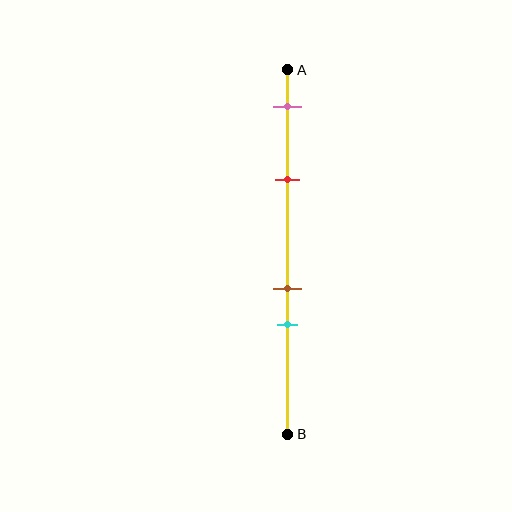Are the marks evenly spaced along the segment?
No, the marks are not evenly spaced.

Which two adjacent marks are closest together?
The brown and cyan marks are the closest adjacent pair.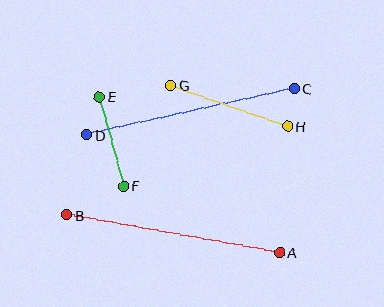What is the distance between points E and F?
The distance is approximately 92 pixels.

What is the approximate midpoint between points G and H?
The midpoint is at approximately (229, 106) pixels.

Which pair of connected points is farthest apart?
Points A and B are farthest apart.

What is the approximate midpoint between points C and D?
The midpoint is at approximately (191, 112) pixels.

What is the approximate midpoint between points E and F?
The midpoint is at approximately (111, 141) pixels.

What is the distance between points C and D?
The distance is approximately 213 pixels.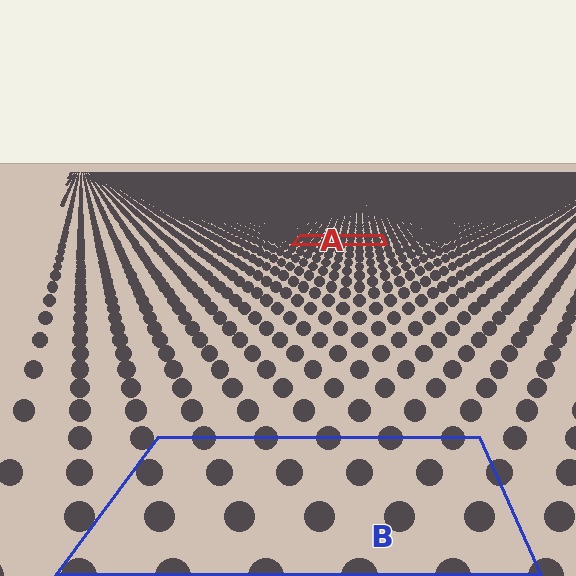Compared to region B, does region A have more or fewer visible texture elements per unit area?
Region A has more texture elements per unit area — they are packed more densely because it is farther away.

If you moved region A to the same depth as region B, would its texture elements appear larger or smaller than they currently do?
They would appear larger. At a closer depth, the same texture elements are projected at a bigger on-screen size.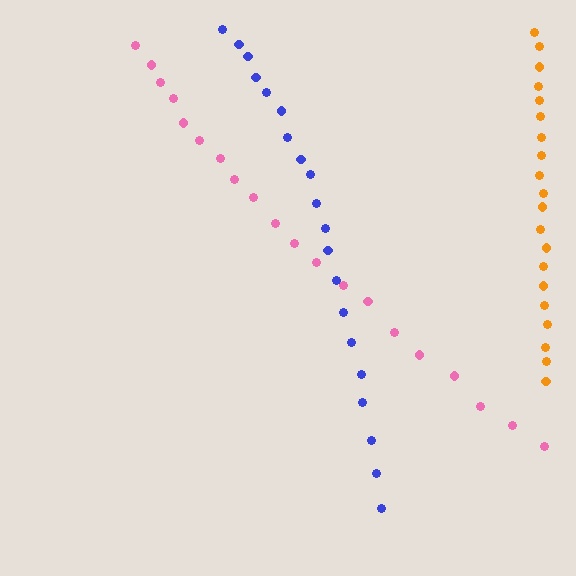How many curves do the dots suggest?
There are 3 distinct paths.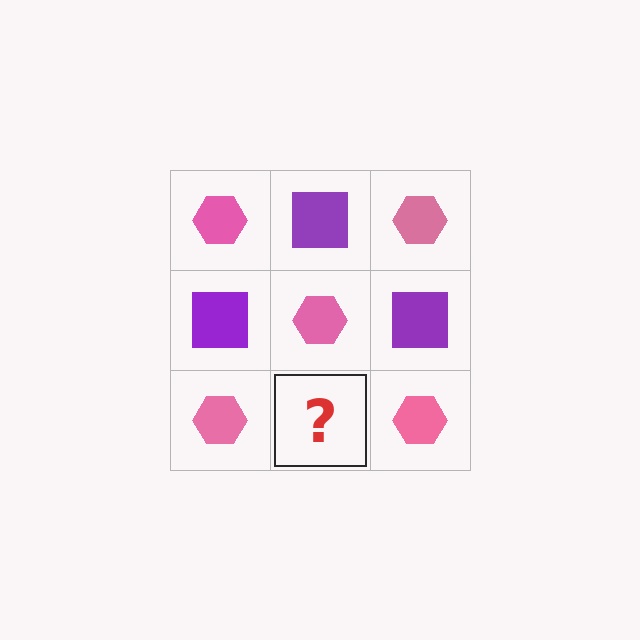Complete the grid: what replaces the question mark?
The question mark should be replaced with a purple square.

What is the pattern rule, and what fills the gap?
The rule is that it alternates pink hexagon and purple square in a checkerboard pattern. The gap should be filled with a purple square.